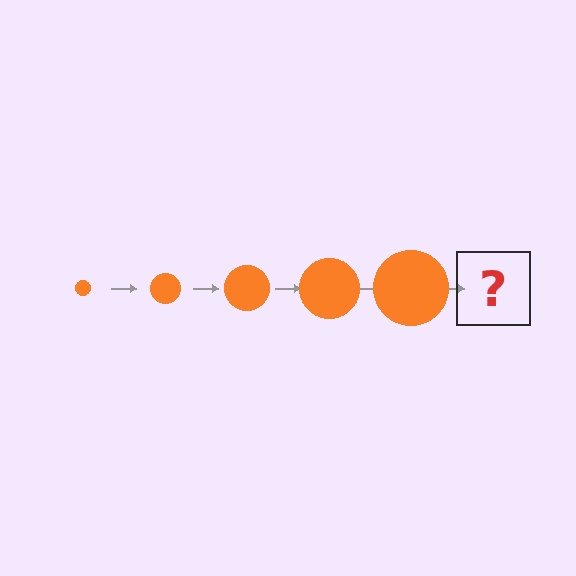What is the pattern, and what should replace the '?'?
The pattern is that the circle gets progressively larger each step. The '?' should be an orange circle, larger than the previous one.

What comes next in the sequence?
The next element should be an orange circle, larger than the previous one.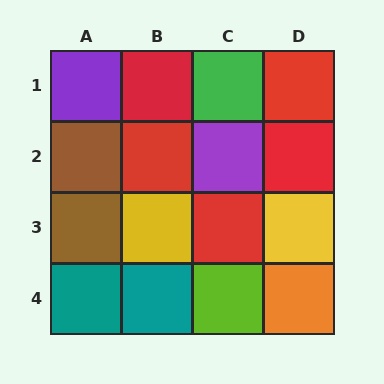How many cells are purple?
2 cells are purple.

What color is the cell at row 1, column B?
Red.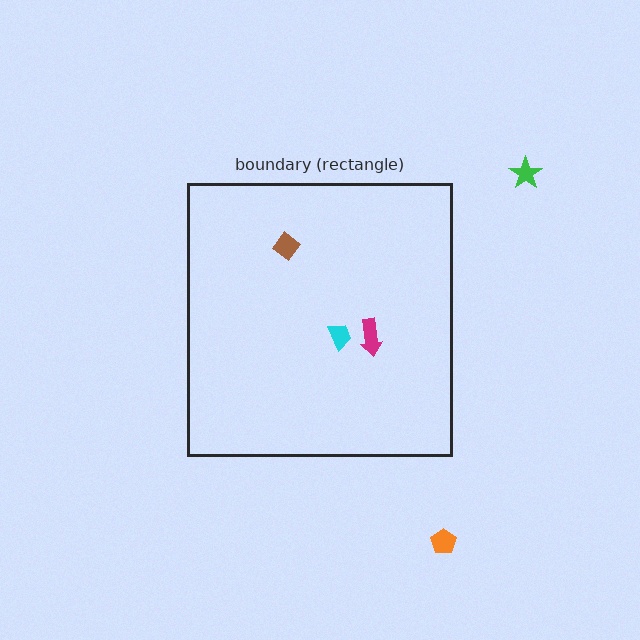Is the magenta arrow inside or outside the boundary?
Inside.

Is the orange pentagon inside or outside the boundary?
Outside.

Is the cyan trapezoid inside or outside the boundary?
Inside.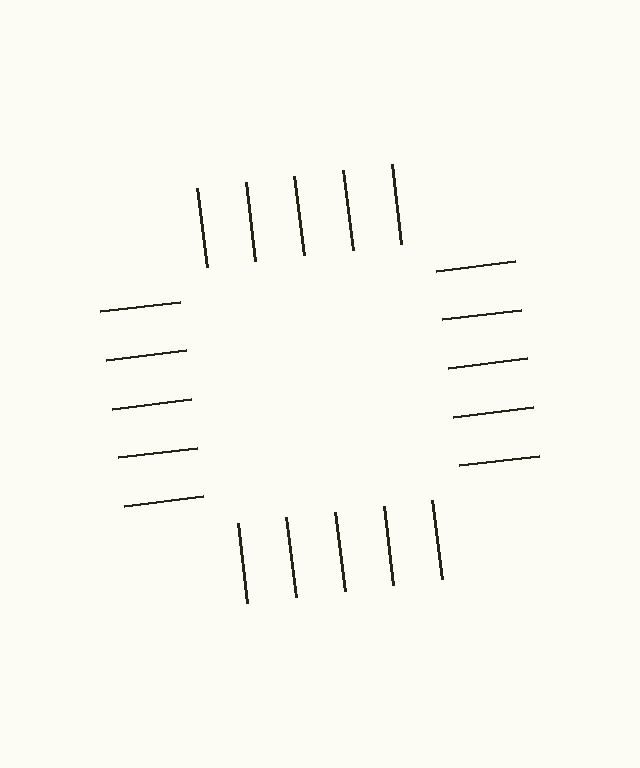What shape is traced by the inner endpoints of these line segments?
An illusory square — the line segments terminate on its edges but no continuous stroke is drawn.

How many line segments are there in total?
20 — 5 along each of the 4 edges.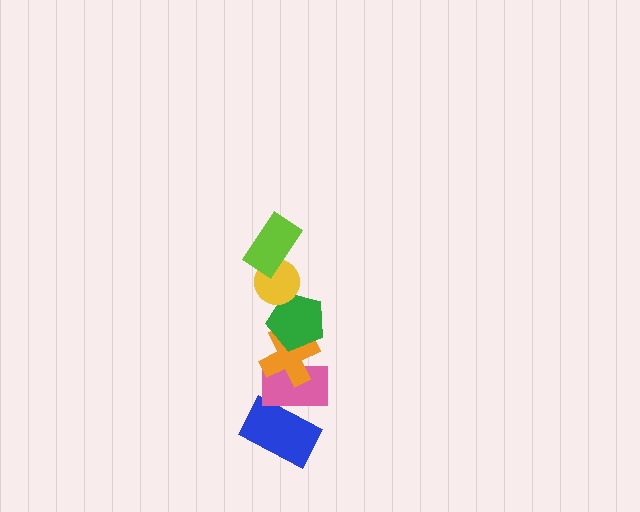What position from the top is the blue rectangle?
The blue rectangle is 6th from the top.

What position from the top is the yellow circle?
The yellow circle is 2nd from the top.